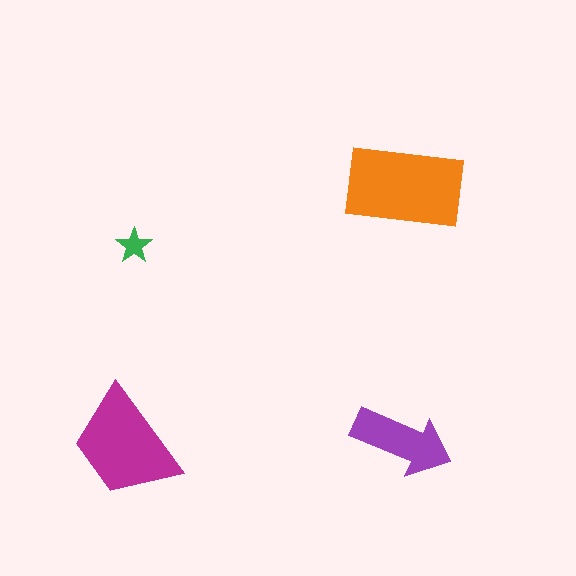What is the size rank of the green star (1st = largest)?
4th.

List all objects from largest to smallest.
The orange rectangle, the magenta trapezoid, the purple arrow, the green star.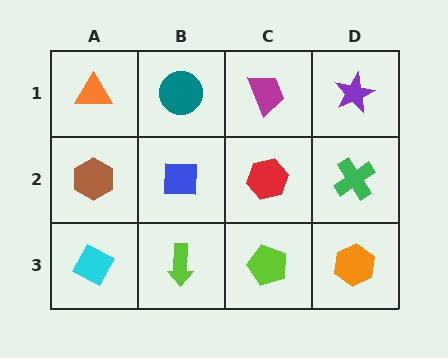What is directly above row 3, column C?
A red hexagon.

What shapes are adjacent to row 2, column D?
A purple star (row 1, column D), an orange hexagon (row 3, column D), a red hexagon (row 2, column C).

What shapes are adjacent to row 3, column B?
A blue square (row 2, column B), a cyan diamond (row 3, column A), a lime pentagon (row 3, column C).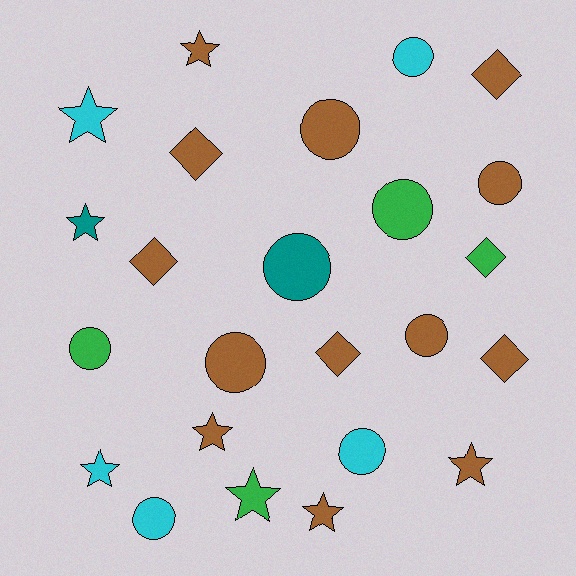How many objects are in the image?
There are 24 objects.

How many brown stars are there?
There are 4 brown stars.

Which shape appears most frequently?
Circle, with 10 objects.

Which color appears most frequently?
Brown, with 13 objects.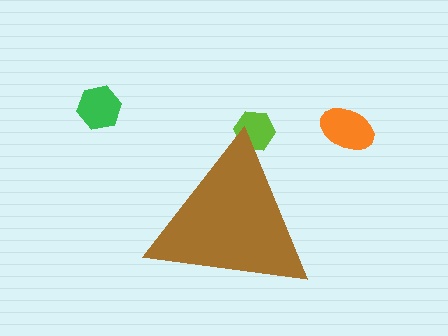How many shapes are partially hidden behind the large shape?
1 shape is partially hidden.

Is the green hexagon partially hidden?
No, the green hexagon is fully visible.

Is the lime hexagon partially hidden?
Yes, the lime hexagon is partially hidden behind the brown triangle.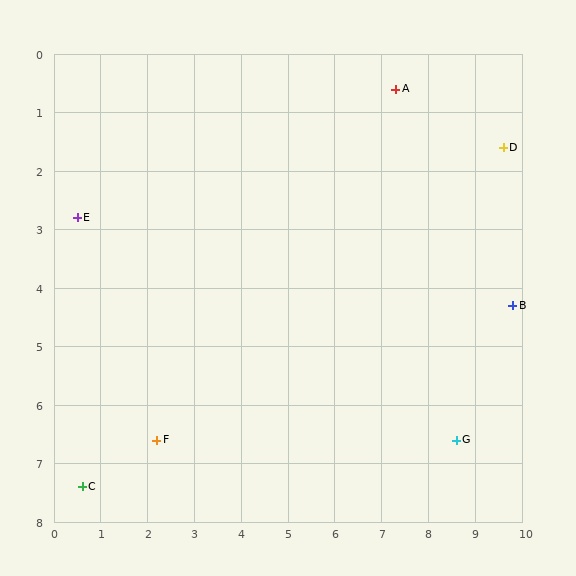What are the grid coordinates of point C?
Point C is at approximately (0.6, 7.4).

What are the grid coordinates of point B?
Point B is at approximately (9.8, 4.3).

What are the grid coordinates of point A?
Point A is at approximately (7.3, 0.6).